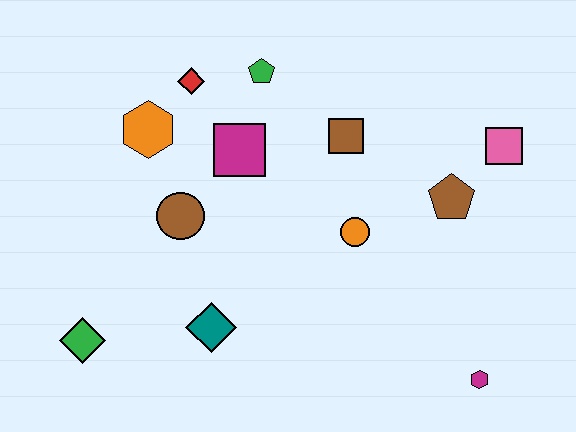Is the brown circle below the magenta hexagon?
No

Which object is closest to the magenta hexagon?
The brown pentagon is closest to the magenta hexagon.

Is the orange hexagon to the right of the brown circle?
No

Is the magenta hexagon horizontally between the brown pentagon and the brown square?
No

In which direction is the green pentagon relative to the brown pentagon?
The green pentagon is to the left of the brown pentagon.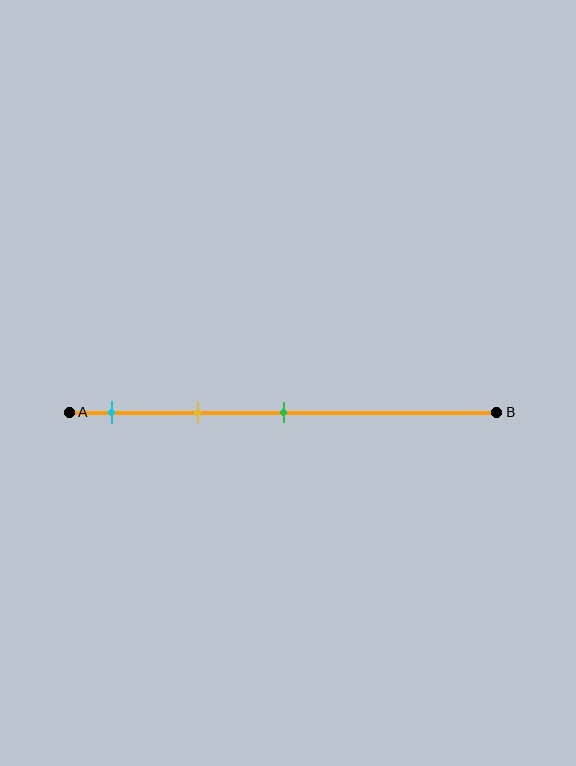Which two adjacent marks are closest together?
The cyan and yellow marks are the closest adjacent pair.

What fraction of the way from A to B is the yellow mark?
The yellow mark is approximately 30% (0.3) of the way from A to B.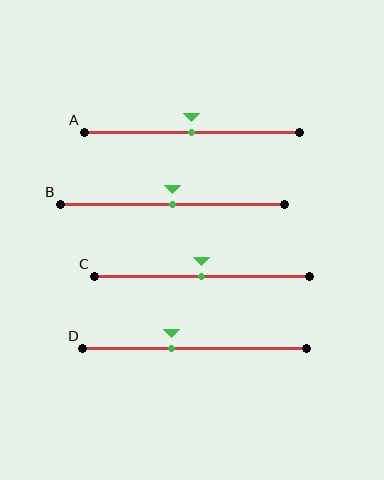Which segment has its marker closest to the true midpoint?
Segment A has its marker closest to the true midpoint.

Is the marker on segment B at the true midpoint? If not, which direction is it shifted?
Yes, the marker on segment B is at the true midpoint.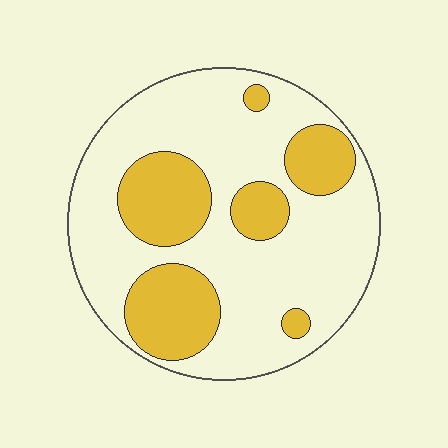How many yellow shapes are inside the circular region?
6.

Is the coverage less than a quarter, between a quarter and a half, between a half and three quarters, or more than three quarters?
Between a quarter and a half.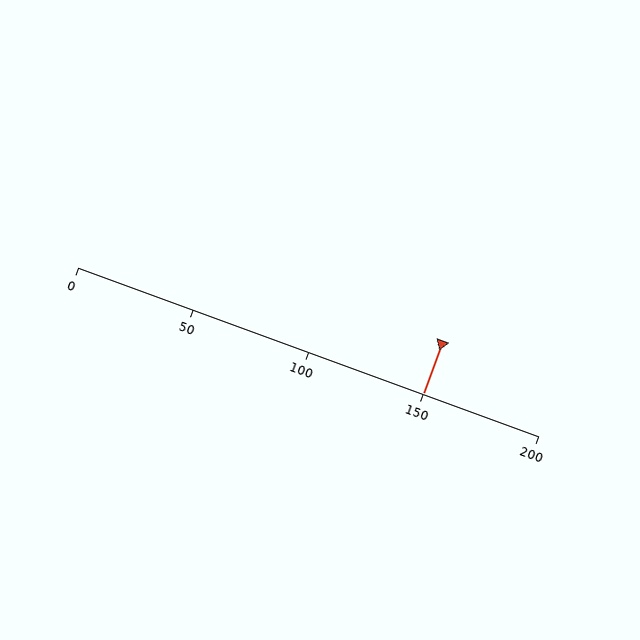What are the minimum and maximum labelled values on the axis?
The axis runs from 0 to 200.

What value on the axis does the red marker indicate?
The marker indicates approximately 150.